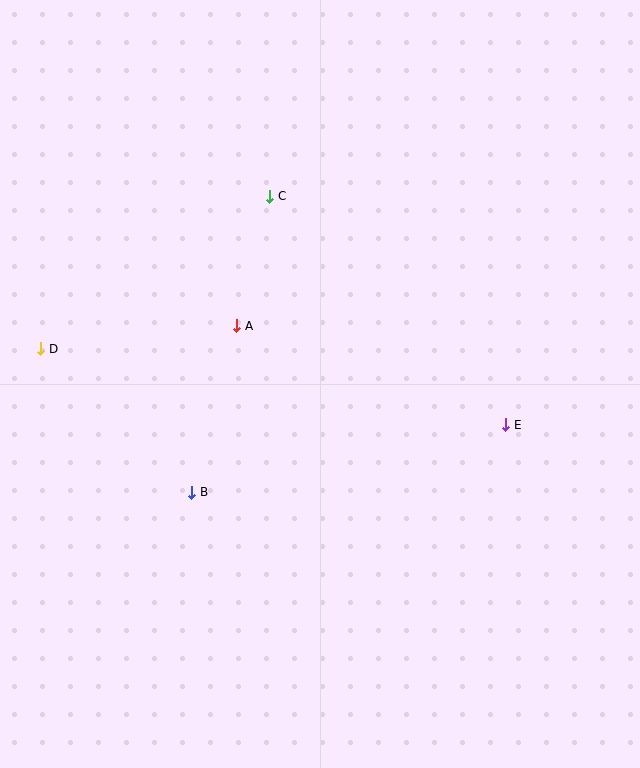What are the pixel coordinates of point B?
Point B is at (192, 492).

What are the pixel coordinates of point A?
Point A is at (237, 326).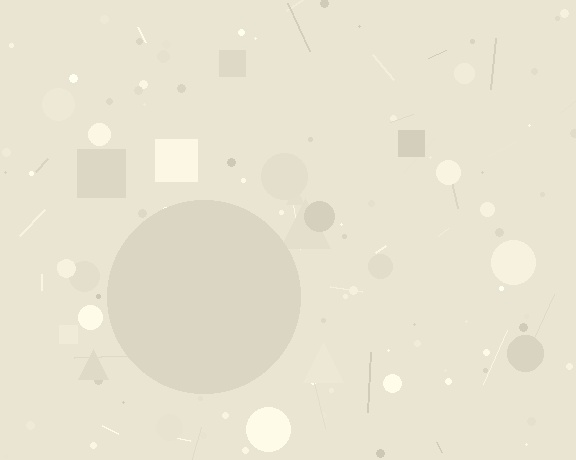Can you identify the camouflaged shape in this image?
The camouflaged shape is a circle.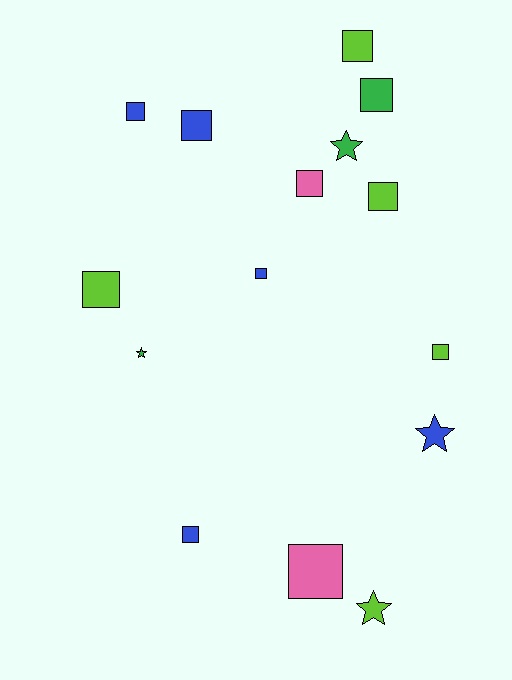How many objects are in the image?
There are 15 objects.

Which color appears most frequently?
Blue, with 5 objects.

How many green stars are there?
There are 2 green stars.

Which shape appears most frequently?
Square, with 11 objects.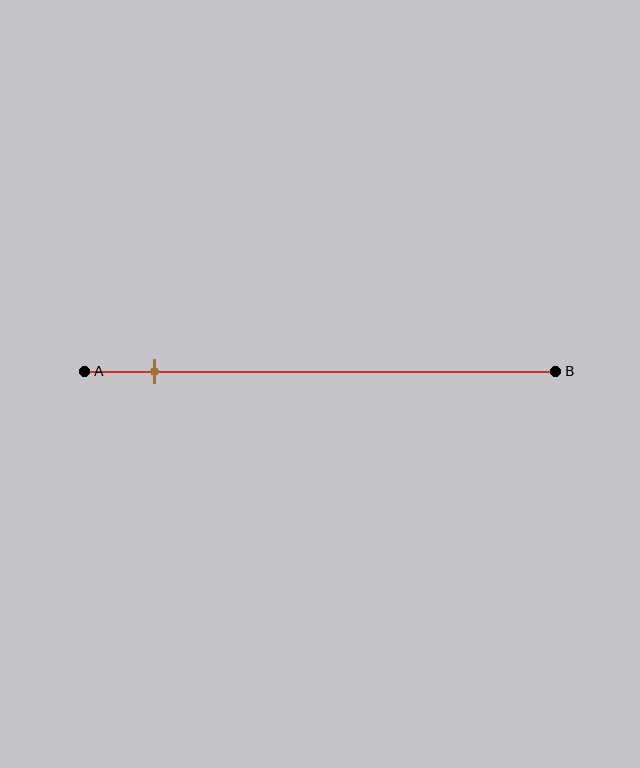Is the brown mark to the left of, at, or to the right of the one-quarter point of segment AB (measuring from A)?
The brown mark is to the left of the one-quarter point of segment AB.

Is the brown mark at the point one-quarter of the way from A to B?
No, the mark is at about 15% from A, not at the 25% one-quarter point.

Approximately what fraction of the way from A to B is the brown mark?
The brown mark is approximately 15% of the way from A to B.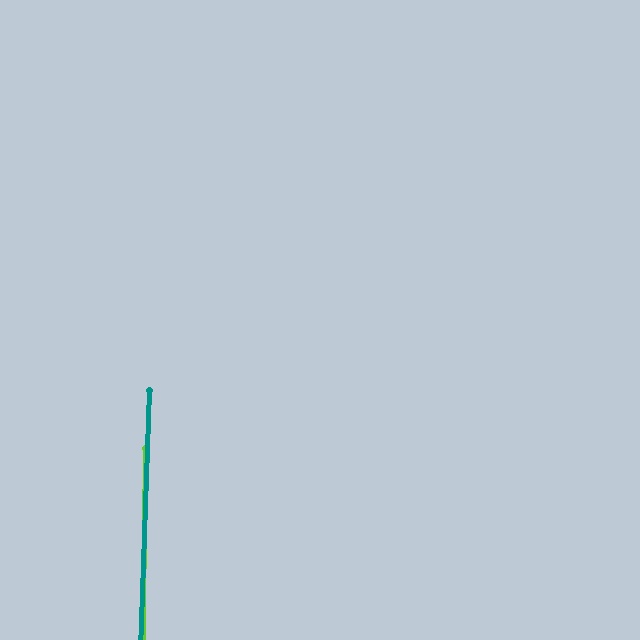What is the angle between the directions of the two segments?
Approximately 1 degree.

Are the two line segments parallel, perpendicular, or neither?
Parallel — their directions differ by only 1.2°.